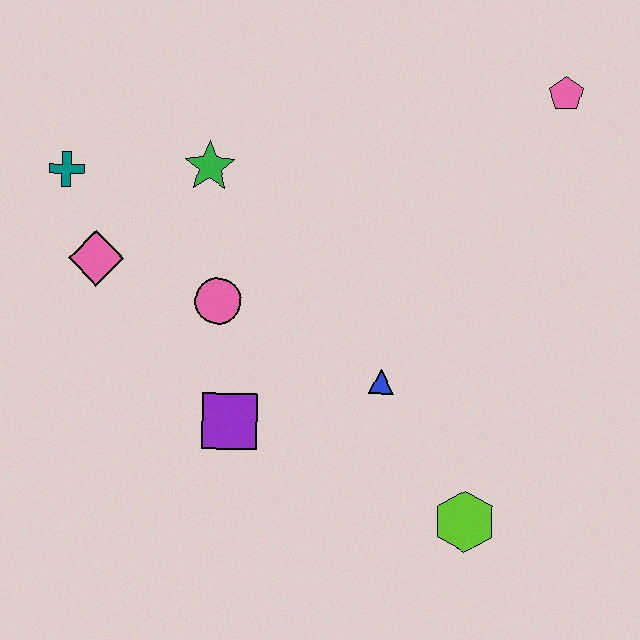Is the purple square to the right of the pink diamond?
Yes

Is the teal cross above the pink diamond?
Yes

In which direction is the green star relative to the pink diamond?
The green star is to the right of the pink diamond.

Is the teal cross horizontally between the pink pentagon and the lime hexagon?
No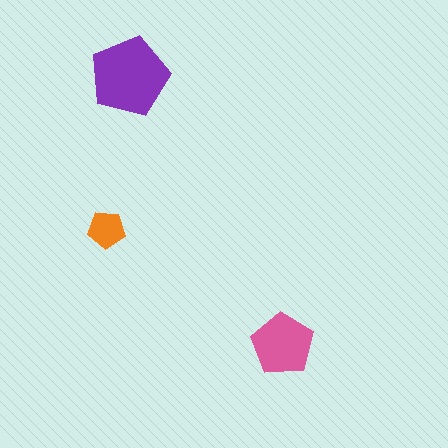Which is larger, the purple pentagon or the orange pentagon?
The purple one.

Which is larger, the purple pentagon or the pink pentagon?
The purple one.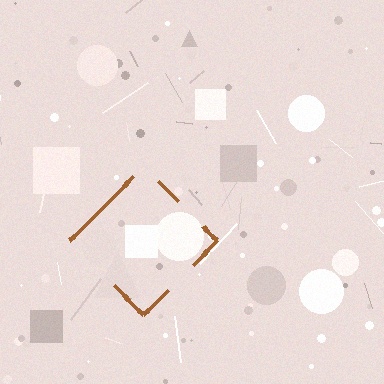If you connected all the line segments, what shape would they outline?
They would outline a diamond.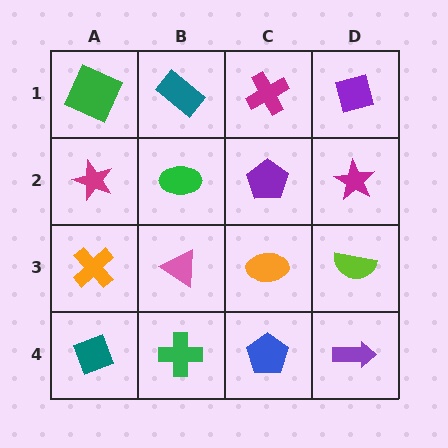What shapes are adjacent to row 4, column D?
A lime semicircle (row 3, column D), a blue pentagon (row 4, column C).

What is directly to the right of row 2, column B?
A purple pentagon.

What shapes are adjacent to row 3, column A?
A magenta star (row 2, column A), a teal diamond (row 4, column A), a pink triangle (row 3, column B).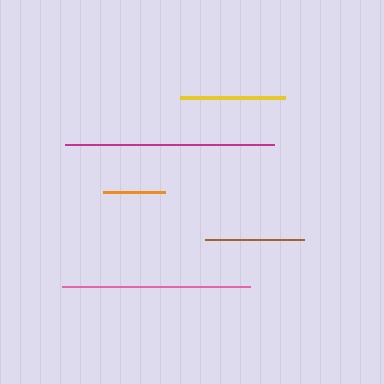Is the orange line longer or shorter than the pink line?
The pink line is longer than the orange line.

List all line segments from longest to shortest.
From longest to shortest: magenta, pink, yellow, brown, orange.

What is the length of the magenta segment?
The magenta segment is approximately 209 pixels long.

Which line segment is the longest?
The magenta line is the longest at approximately 209 pixels.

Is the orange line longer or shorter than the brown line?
The brown line is longer than the orange line.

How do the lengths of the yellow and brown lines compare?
The yellow and brown lines are approximately the same length.